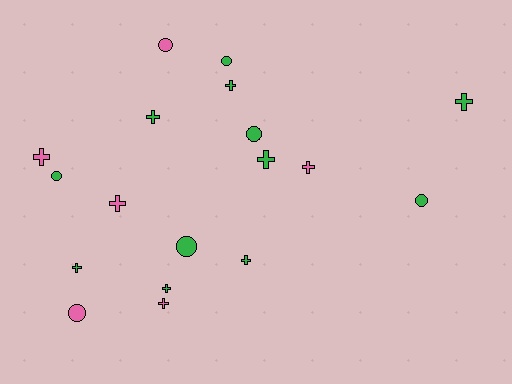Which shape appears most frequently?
Cross, with 11 objects.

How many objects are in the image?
There are 18 objects.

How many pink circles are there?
There are 2 pink circles.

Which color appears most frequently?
Green, with 12 objects.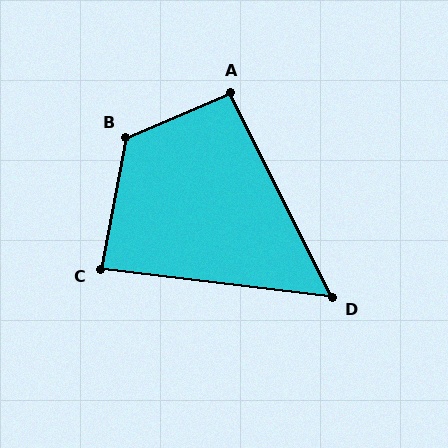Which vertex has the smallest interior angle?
D, at approximately 56 degrees.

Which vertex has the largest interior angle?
B, at approximately 124 degrees.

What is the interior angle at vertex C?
Approximately 86 degrees (approximately right).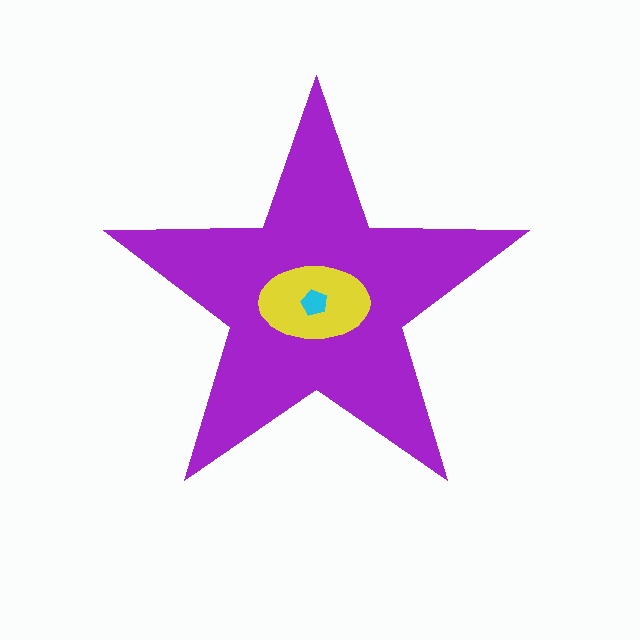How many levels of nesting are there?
3.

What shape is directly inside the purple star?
The yellow ellipse.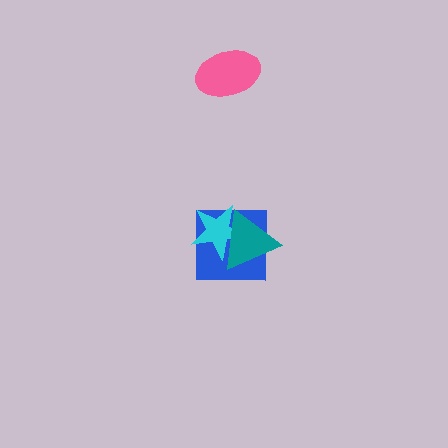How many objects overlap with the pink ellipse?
0 objects overlap with the pink ellipse.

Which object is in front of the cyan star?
The teal triangle is in front of the cyan star.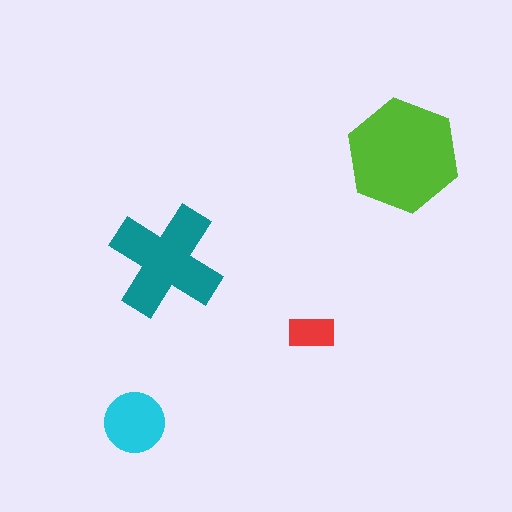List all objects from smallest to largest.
The red rectangle, the cyan circle, the teal cross, the lime hexagon.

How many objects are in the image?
There are 4 objects in the image.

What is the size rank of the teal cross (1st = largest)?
2nd.